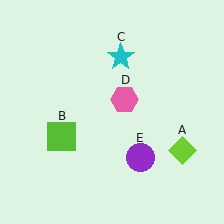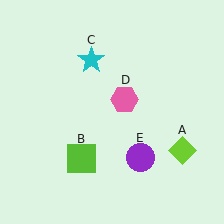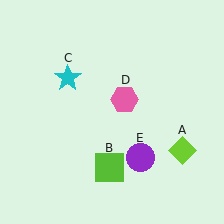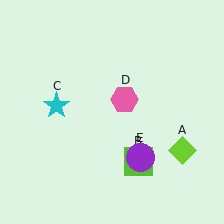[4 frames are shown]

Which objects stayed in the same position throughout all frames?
Lime diamond (object A) and pink hexagon (object D) and purple circle (object E) remained stationary.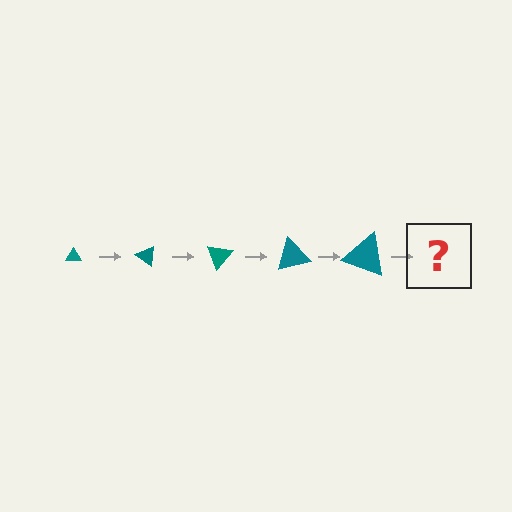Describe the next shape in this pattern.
It should be a triangle, larger than the previous one and rotated 175 degrees from the start.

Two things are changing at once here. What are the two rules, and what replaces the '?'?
The two rules are that the triangle grows larger each step and it rotates 35 degrees each step. The '?' should be a triangle, larger than the previous one and rotated 175 degrees from the start.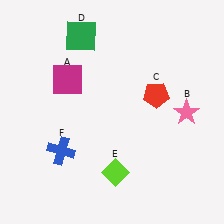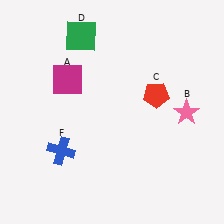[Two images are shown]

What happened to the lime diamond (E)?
The lime diamond (E) was removed in Image 2. It was in the bottom-right area of Image 1.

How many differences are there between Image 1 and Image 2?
There is 1 difference between the two images.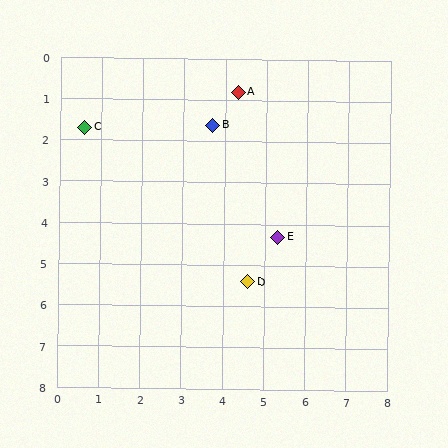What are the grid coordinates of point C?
Point C is at approximately (0.6, 1.7).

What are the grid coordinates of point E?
Point E is at approximately (5.3, 4.3).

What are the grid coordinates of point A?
Point A is at approximately (4.3, 0.8).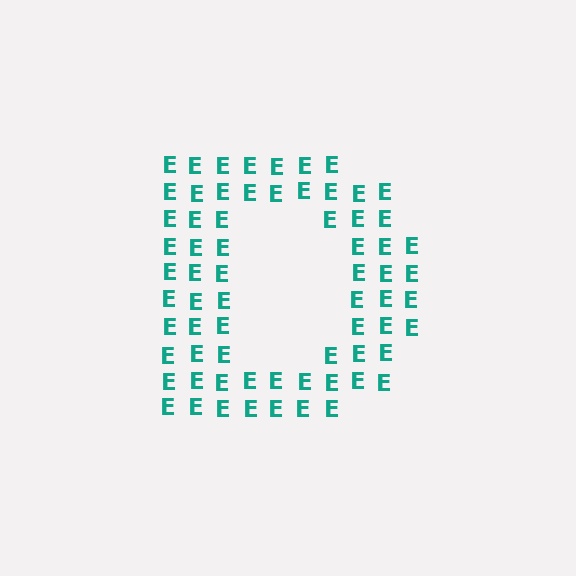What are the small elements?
The small elements are letter E's.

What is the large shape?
The large shape is the letter D.